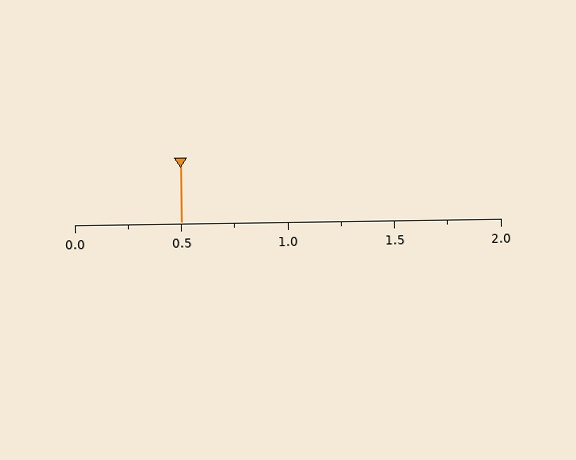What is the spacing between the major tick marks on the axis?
The major ticks are spaced 0.5 apart.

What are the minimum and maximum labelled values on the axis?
The axis runs from 0.0 to 2.0.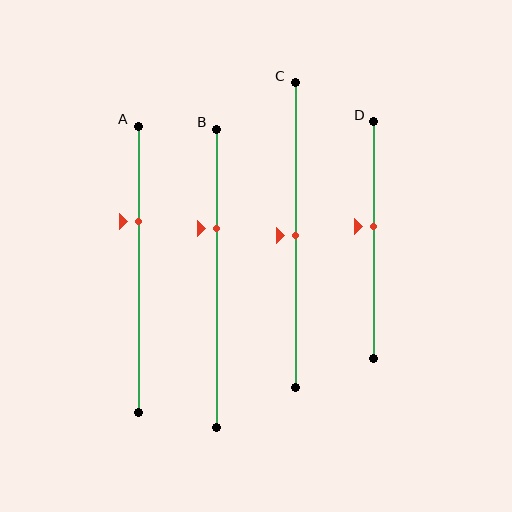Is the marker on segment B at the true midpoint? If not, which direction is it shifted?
No, the marker on segment B is shifted upward by about 17% of the segment length.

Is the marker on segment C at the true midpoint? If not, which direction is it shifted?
Yes, the marker on segment C is at the true midpoint.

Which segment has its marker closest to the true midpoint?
Segment C has its marker closest to the true midpoint.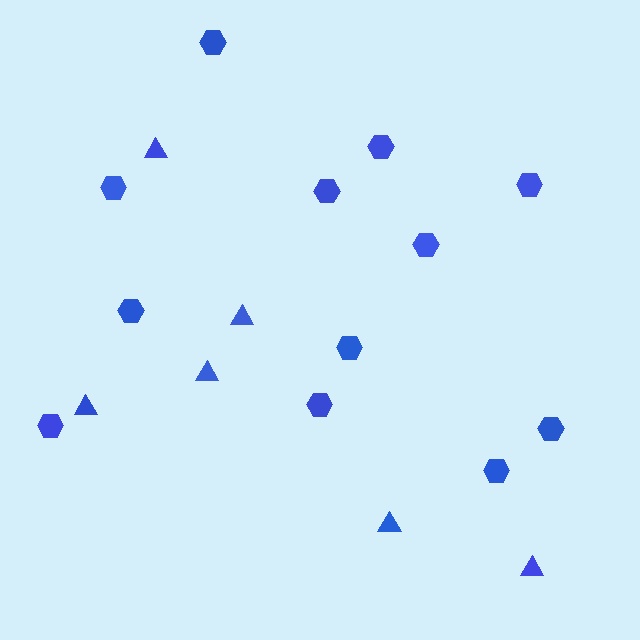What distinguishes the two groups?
There are 2 groups: one group of triangles (6) and one group of hexagons (12).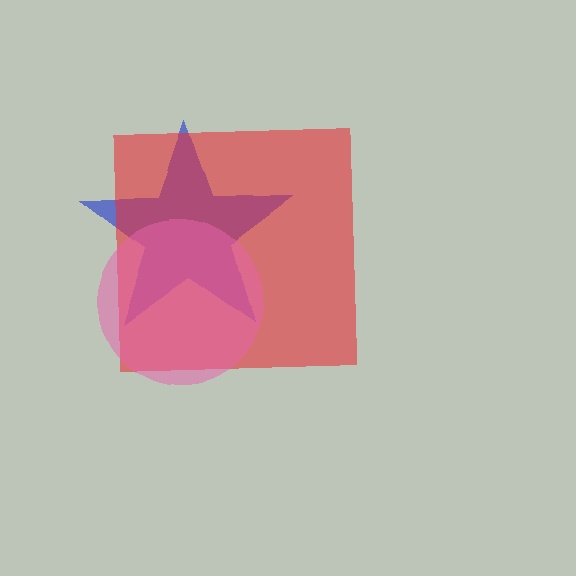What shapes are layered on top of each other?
The layered shapes are: a blue star, a red square, a pink circle.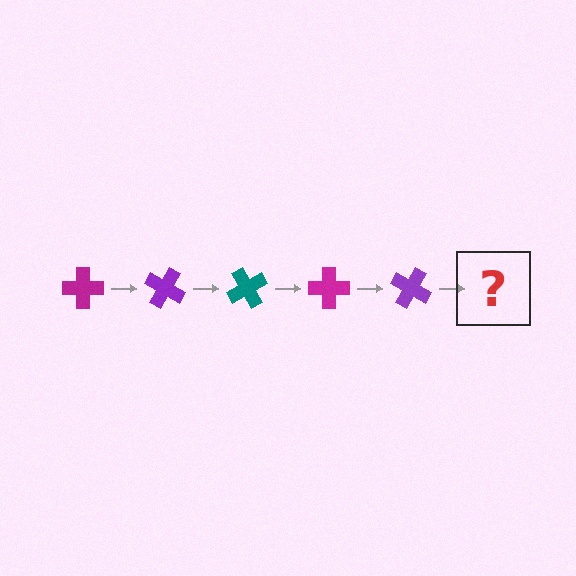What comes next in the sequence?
The next element should be a teal cross, rotated 150 degrees from the start.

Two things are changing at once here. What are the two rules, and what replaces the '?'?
The two rules are that it rotates 30 degrees each step and the color cycles through magenta, purple, and teal. The '?' should be a teal cross, rotated 150 degrees from the start.